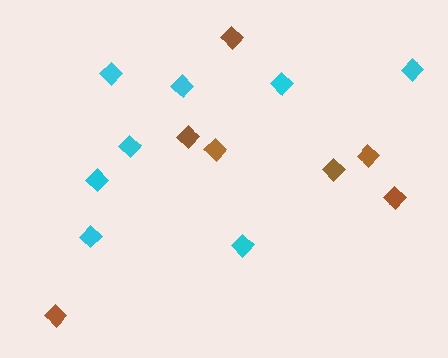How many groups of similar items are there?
There are 2 groups: one group of brown diamonds (7) and one group of cyan diamonds (8).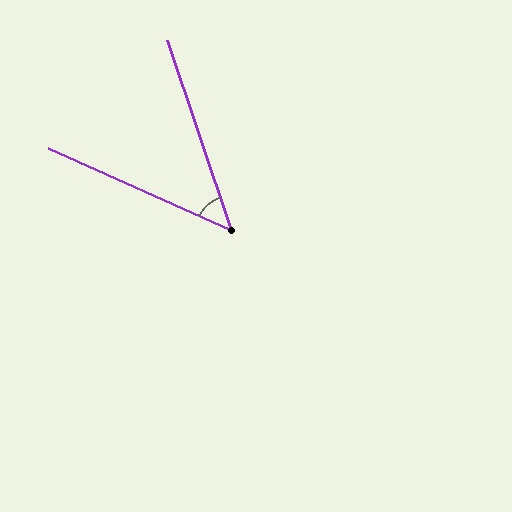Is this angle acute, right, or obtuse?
It is acute.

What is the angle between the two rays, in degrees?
Approximately 47 degrees.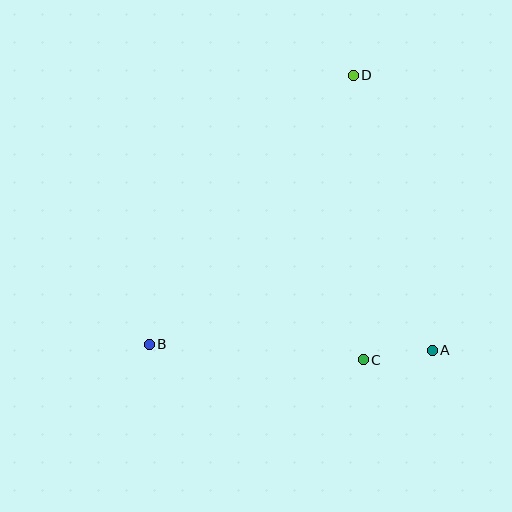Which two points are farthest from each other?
Points B and D are farthest from each other.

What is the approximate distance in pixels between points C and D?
The distance between C and D is approximately 284 pixels.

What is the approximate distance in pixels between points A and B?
The distance between A and B is approximately 283 pixels.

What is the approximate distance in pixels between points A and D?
The distance between A and D is approximately 286 pixels.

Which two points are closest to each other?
Points A and C are closest to each other.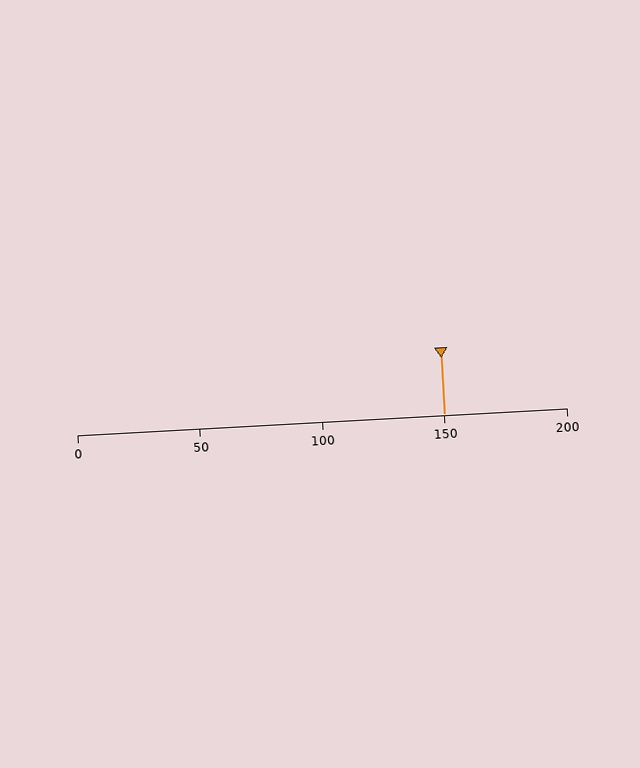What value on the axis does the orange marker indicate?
The marker indicates approximately 150.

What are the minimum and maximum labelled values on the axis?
The axis runs from 0 to 200.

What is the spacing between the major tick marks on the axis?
The major ticks are spaced 50 apart.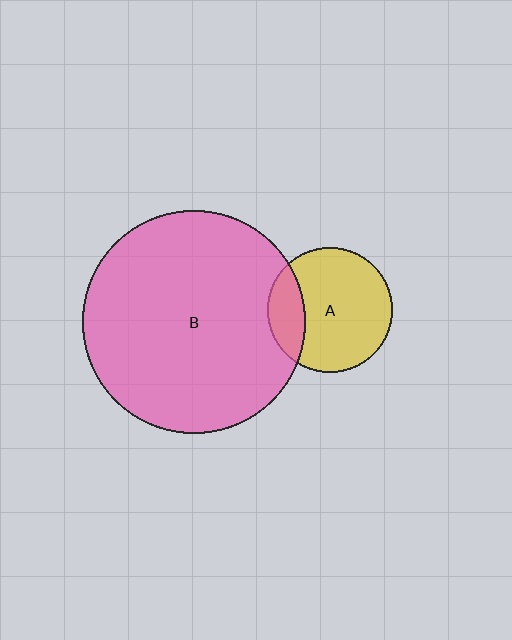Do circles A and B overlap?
Yes.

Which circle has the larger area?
Circle B (pink).